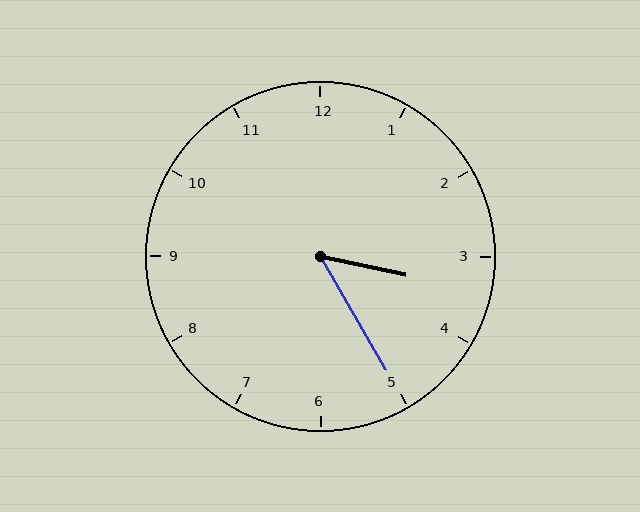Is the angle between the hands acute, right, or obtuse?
It is acute.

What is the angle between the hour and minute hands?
Approximately 48 degrees.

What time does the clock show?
3:25.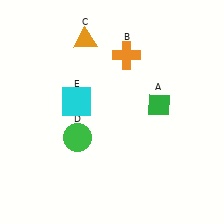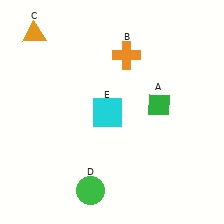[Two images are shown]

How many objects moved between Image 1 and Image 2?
3 objects moved between the two images.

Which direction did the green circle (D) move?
The green circle (D) moved down.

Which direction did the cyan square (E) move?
The cyan square (E) moved right.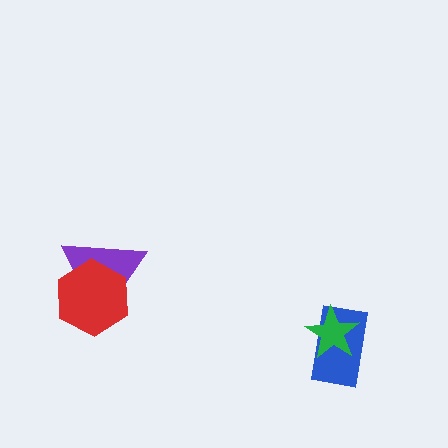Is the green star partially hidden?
No, no other shape covers it.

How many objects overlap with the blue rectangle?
1 object overlaps with the blue rectangle.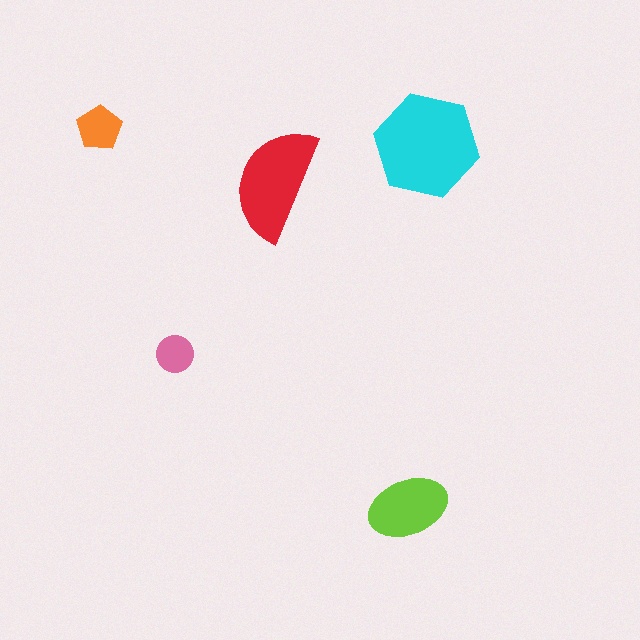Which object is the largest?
The cyan hexagon.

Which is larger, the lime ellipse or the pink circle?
The lime ellipse.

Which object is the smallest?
The pink circle.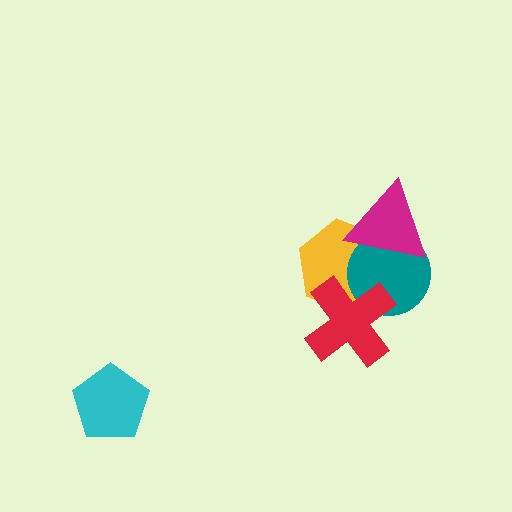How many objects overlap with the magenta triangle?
2 objects overlap with the magenta triangle.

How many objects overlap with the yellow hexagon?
3 objects overlap with the yellow hexagon.